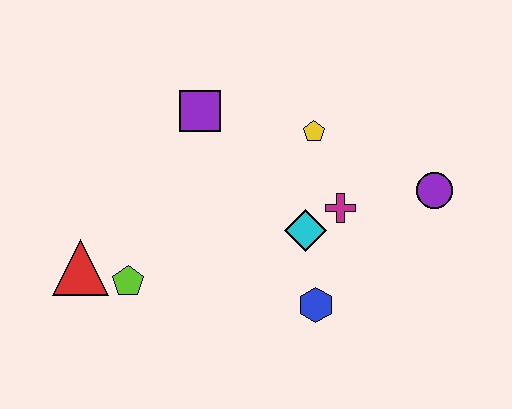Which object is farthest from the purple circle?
The red triangle is farthest from the purple circle.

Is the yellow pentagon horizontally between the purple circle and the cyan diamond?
Yes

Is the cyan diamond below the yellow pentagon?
Yes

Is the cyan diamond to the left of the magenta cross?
Yes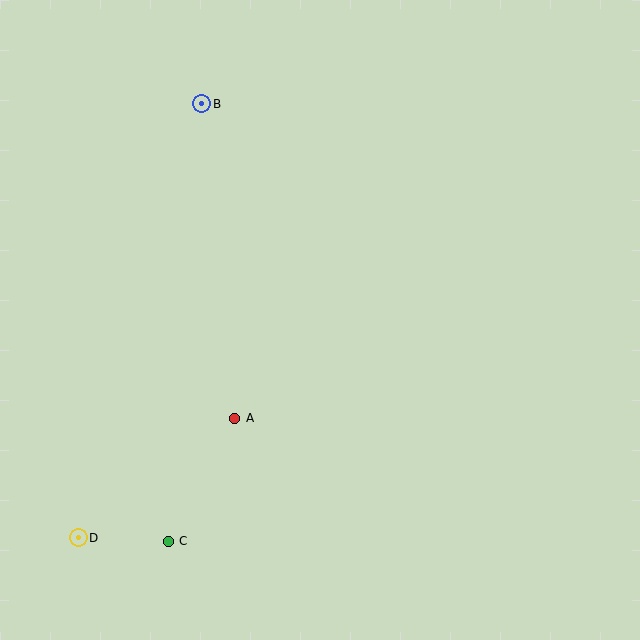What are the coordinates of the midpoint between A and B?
The midpoint between A and B is at (218, 261).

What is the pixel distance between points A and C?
The distance between A and C is 140 pixels.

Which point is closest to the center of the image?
Point A at (235, 418) is closest to the center.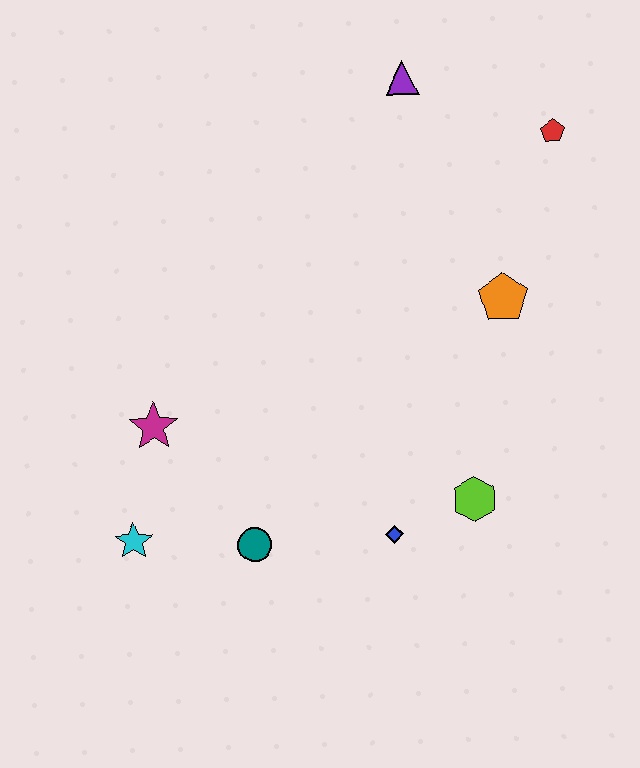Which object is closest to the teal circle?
The cyan star is closest to the teal circle.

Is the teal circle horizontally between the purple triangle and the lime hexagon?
No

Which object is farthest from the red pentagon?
The cyan star is farthest from the red pentagon.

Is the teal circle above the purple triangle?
No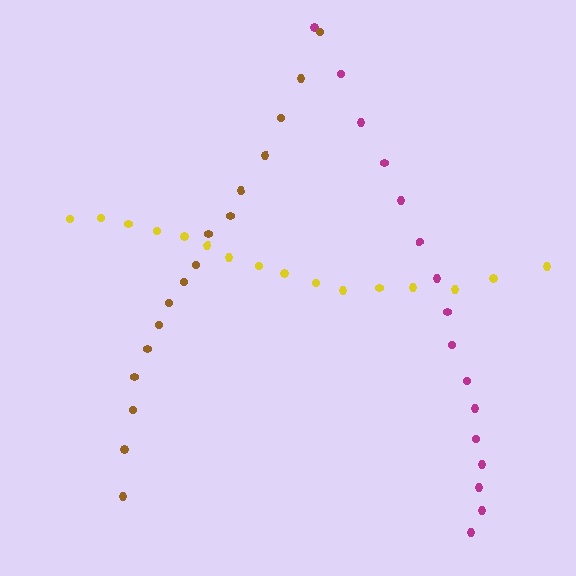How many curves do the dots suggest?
There are 3 distinct paths.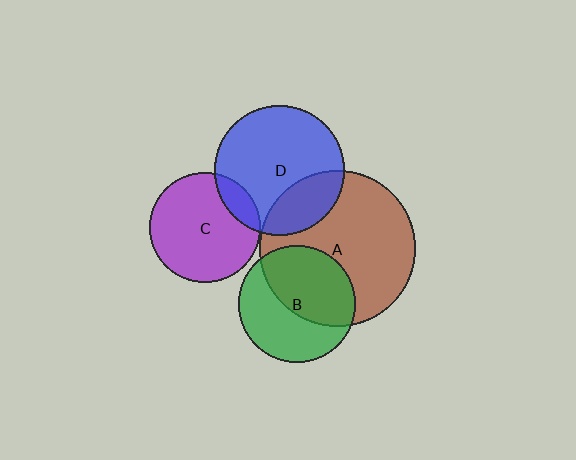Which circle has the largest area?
Circle A (brown).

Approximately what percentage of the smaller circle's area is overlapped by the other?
Approximately 25%.